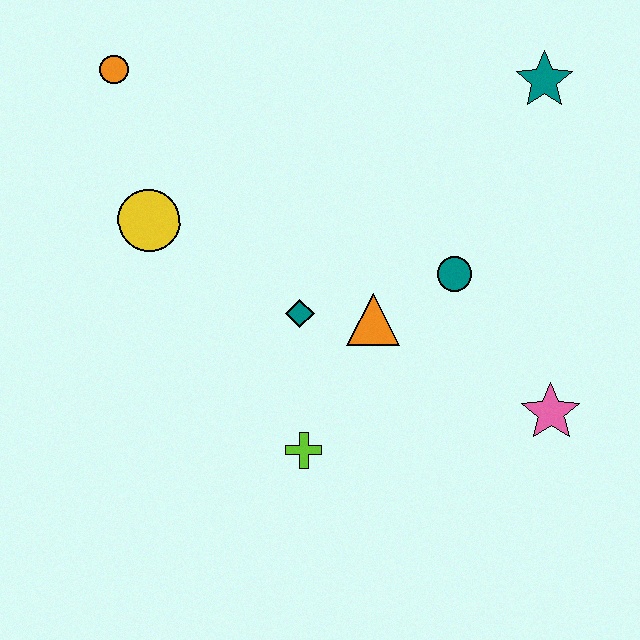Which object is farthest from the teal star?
The lime cross is farthest from the teal star.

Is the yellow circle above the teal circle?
Yes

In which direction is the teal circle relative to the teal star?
The teal circle is below the teal star.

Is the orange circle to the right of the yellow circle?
No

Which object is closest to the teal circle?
The orange triangle is closest to the teal circle.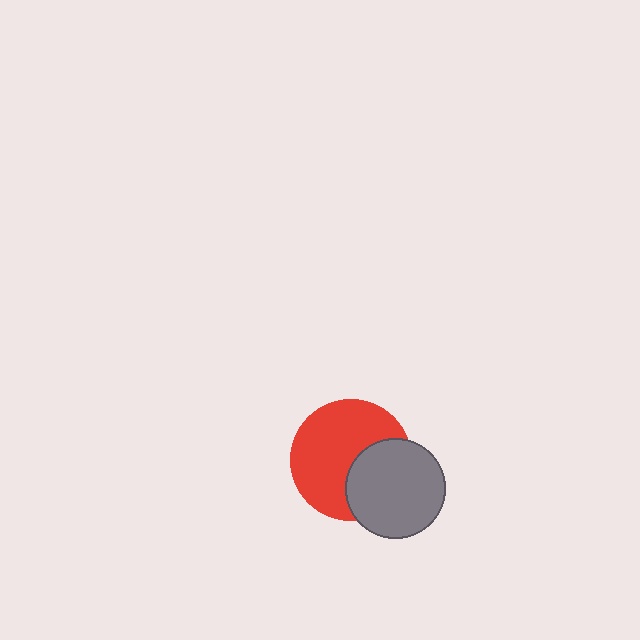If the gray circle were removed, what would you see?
You would see the complete red circle.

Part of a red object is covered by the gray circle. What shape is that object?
It is a circle.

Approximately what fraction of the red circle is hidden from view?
Roughly 35% of the red circle is hidden behind the gray circle.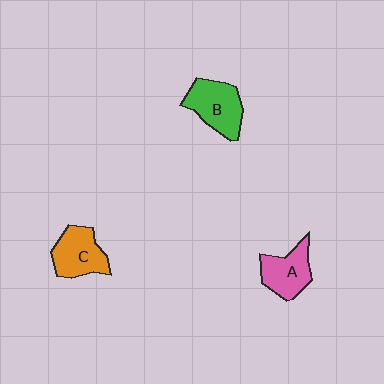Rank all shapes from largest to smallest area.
From largest to smallest: B (green), C (orange), A (pink).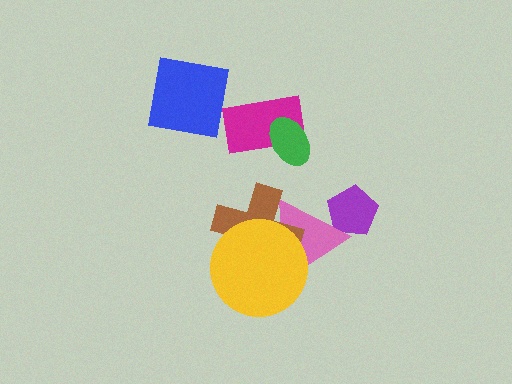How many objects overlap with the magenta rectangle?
1 object overlaps with the magenta rectangle.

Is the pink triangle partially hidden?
Yes, it is partially covered by another shape.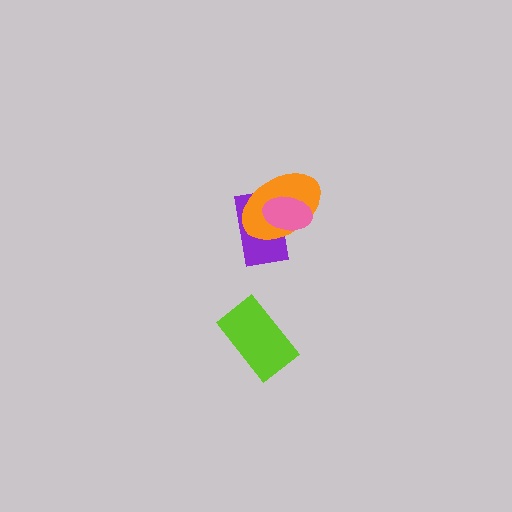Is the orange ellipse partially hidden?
Yes, it is partially covered by another shape.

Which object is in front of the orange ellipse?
The pink ellipse is in front of the orange ellipse.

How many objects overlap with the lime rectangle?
0 objects overlap with the lime rectangle.